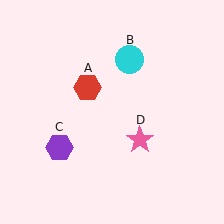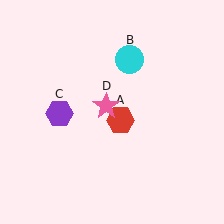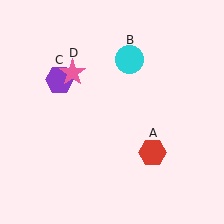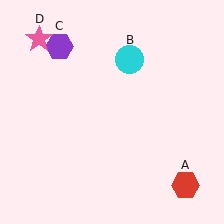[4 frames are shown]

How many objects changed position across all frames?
3 objects changed position: red hexagon (object A), purple hexagon (object C), pink star (object D).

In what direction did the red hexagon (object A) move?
The red hexagon (object A) moved down and to the right.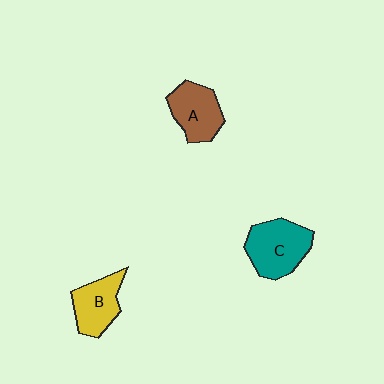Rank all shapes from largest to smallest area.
From largest to smallest: C (teal), A (brown), B (yellow).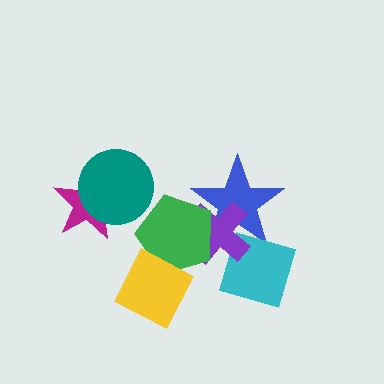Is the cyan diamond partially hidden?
Yes, it is partially covered by another shape.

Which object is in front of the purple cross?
The green pentagon is in front of the purple cross.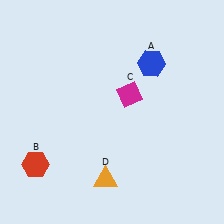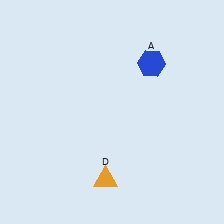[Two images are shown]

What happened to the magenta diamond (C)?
The magenta diamond (C) was removed in Image 2. It was in the top-right area of Image 1.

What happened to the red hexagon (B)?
The red hexagon (B) was removed in Image 2. It was in the bottom-left area of Image 1.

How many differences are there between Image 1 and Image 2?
There are 2 differences between the two images.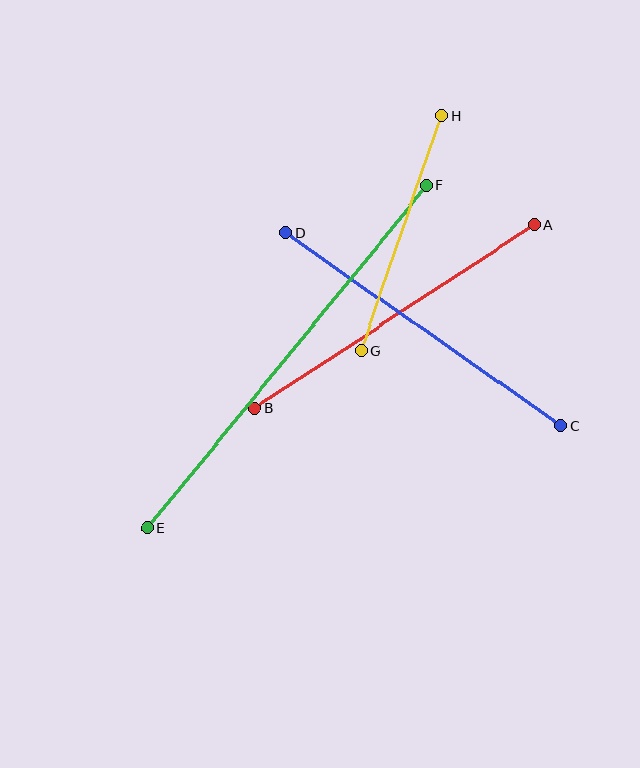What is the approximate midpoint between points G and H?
The midpoint is at approximately (401, 233) pixels.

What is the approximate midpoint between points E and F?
The midpoint is at approximately (287, 357) pixels.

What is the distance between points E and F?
The distance is approximately 442 pixels.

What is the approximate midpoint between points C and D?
The midpoint is at approximately (423, 329) pixels.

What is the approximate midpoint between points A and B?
The midpoint is at approximately (394, 317) pixels.